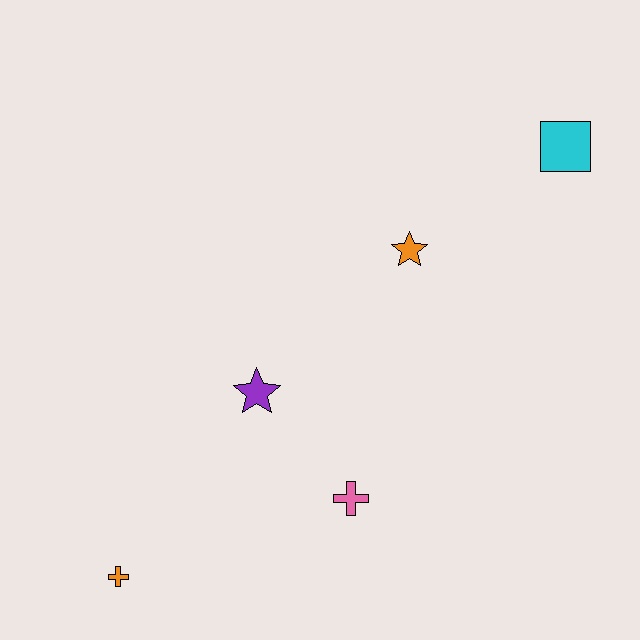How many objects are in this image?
There are 5 objects.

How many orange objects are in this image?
There are 2 orange objects.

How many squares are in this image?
There is 1 square.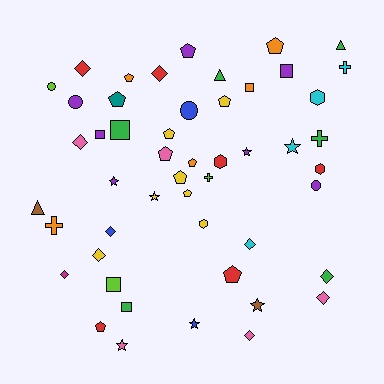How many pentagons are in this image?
There are 12 pentagons.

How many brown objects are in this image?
There are 2 brown objects.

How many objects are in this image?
There are 50 objects.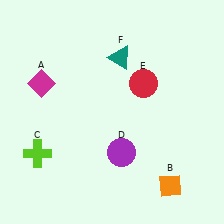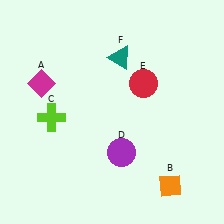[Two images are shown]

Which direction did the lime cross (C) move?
The lime cross (C) moved up.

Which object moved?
The lime cross (C) moved up.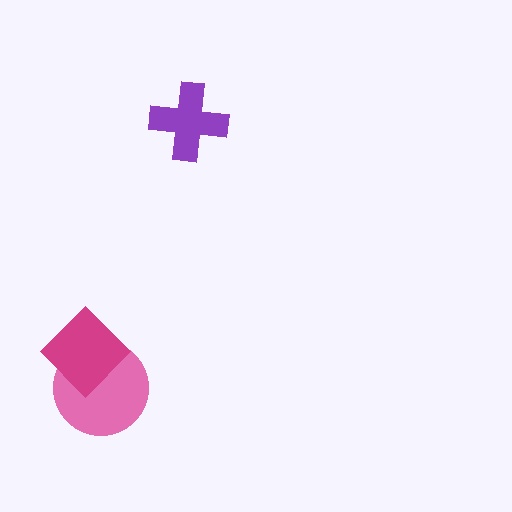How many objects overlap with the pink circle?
1 object overlaps with the pink circle.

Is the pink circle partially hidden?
Yes, it is partially covered by another shape.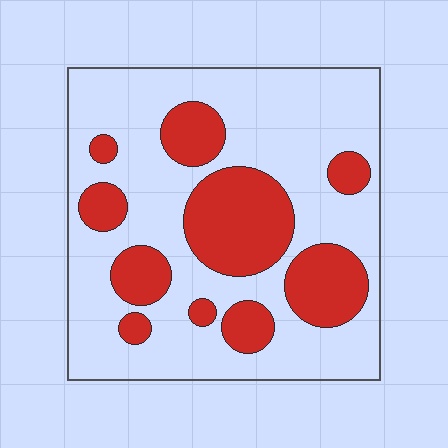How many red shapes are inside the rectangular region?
10.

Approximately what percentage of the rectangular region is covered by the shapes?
Approximately 30%.